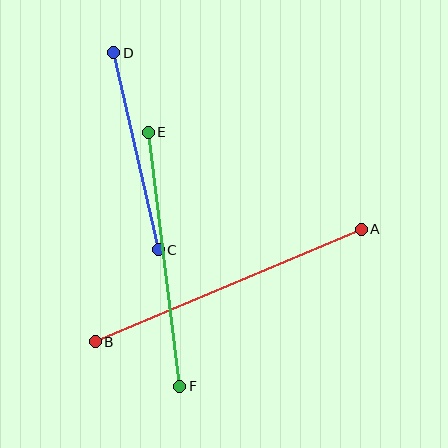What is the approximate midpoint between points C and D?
The midpoint is at approximately (136, 151) pixels.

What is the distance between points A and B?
The distance is approximately 289 pixels.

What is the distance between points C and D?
The distance is approximately 202 pixels.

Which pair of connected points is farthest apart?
Points A and B are farthest apart.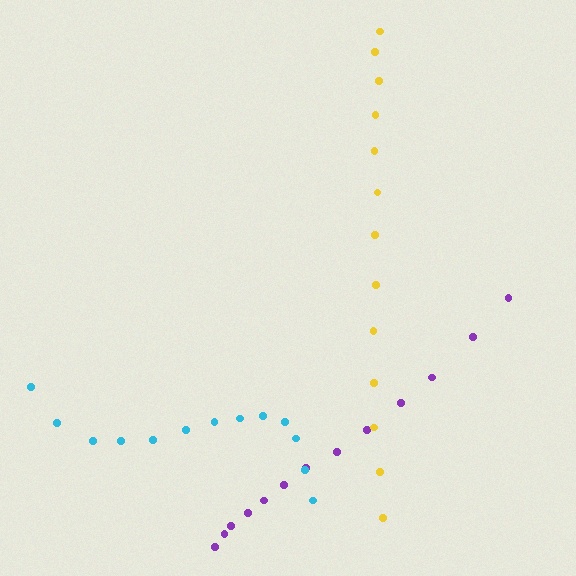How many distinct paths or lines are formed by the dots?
There are 3 distinct paths.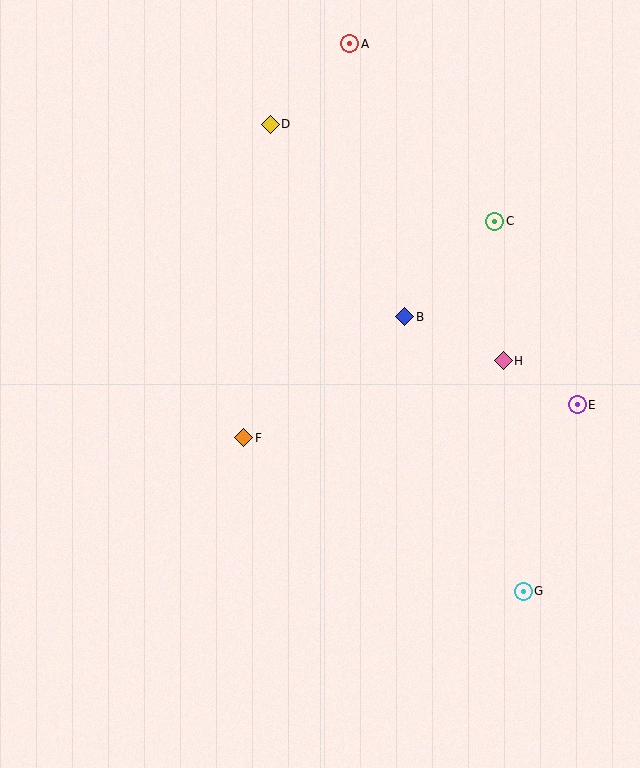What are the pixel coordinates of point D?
Point D is at (270, 124).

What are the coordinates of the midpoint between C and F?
The midpoint between C and F is at (369, 330).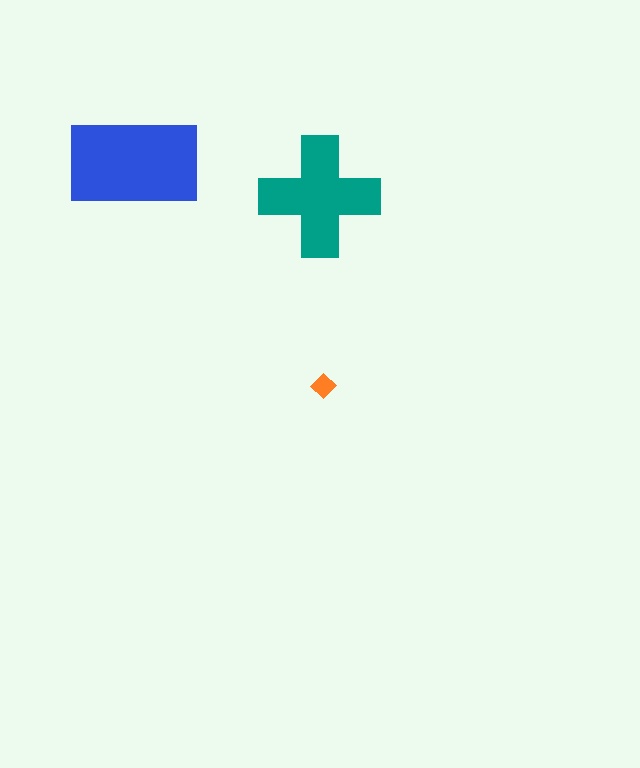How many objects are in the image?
There are 3 objects in the image.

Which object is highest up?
The blue rectangle is topmost.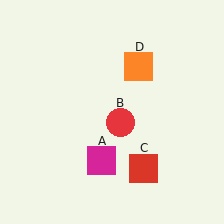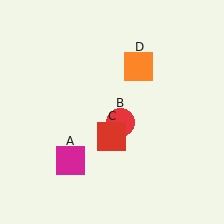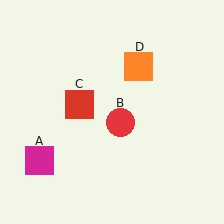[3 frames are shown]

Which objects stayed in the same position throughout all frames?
Red circle (object B) and orange square (object D) remained stationary.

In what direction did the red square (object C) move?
The red square (object C) moved up and to the left.